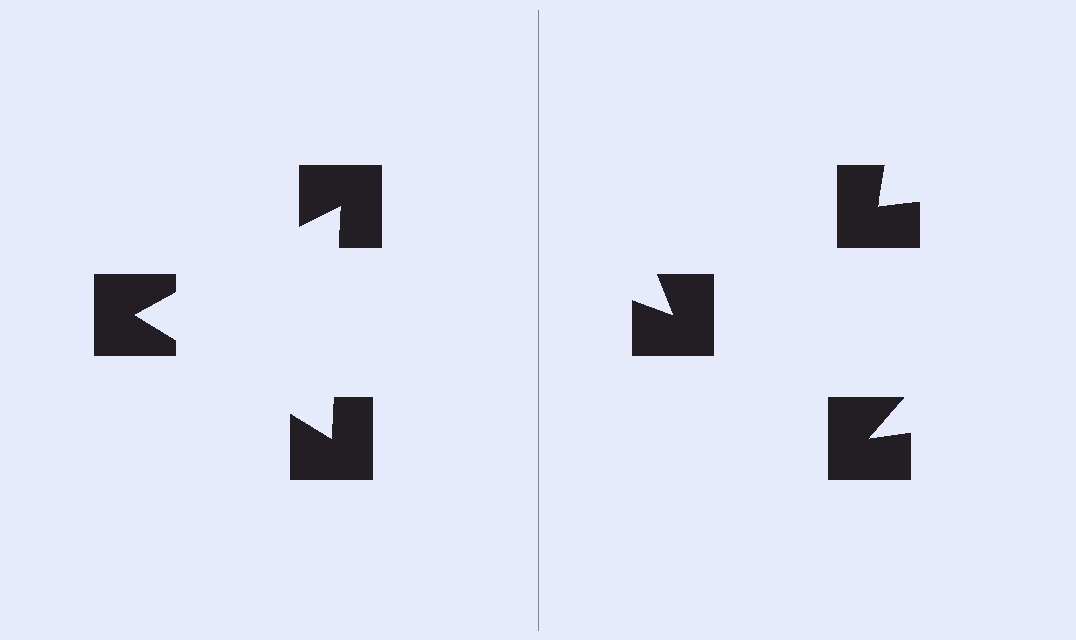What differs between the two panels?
The notched squares are positioned identically on both sides; only the wedge orientations differ. On the left they align to a triangle; on the right they are misaligned.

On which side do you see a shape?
An illusory triangle appears on the left side. On the right side the wedge cuts are rotated, so no coherent shape forms.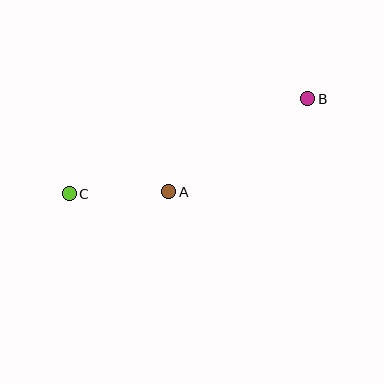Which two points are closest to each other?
Points A and C are closest to each other.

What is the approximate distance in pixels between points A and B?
The distance between A and B is approximately 168 pixels.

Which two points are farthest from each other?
Points B and C are farthest from each other.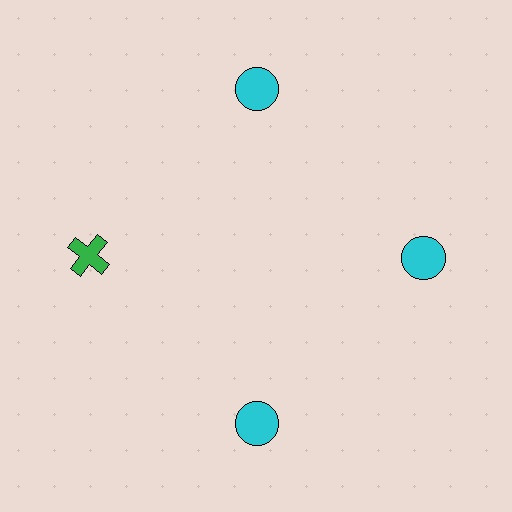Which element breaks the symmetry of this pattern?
The green cross at roughly the 9 o'clock position breaks the symmetry. All other shapes are cyan circles.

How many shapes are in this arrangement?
There are 4 shapes arranged in a ring pattern.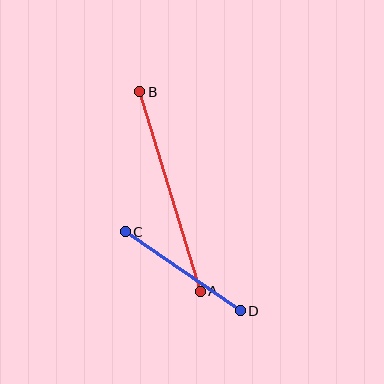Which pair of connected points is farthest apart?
Points A and B are farthest apart.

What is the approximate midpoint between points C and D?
The midpoint is at approximately (183, 271) pixels.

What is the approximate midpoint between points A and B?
The midpoint is at approximately (170, 192) pixels.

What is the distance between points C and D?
The distance is approximately 139 pixels.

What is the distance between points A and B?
The distance is approximately 208 pixels.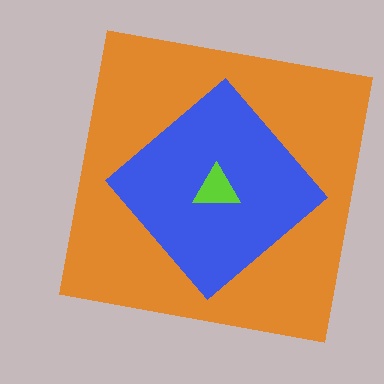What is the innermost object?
The lime triangle.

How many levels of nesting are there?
3.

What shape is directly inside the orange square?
The blue diamond.